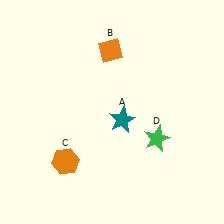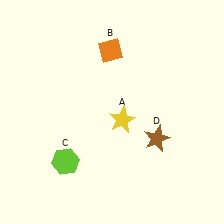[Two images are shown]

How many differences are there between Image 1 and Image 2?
There are 3 differences between the two images.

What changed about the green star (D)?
In Image 1, D is green. In Image 2, it changed to brown.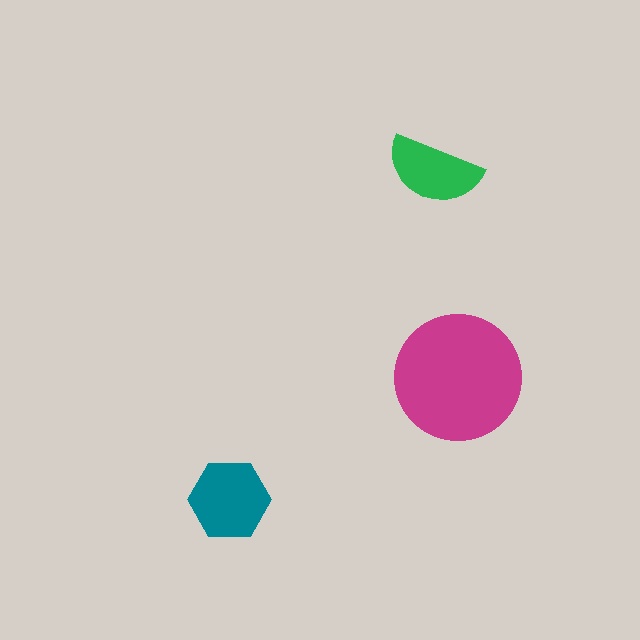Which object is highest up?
The green semicircle is topmost.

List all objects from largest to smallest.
The magenta circle, the teal hexagon, the green semicircle.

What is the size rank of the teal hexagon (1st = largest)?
2nd.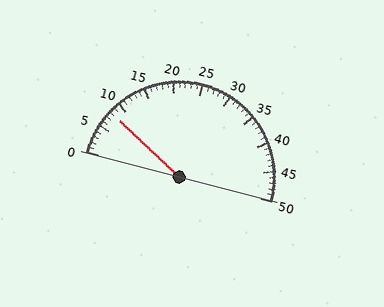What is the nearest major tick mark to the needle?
The nearest major tick mark is 10.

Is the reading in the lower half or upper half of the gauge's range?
The reading is in the lower half of the range (0 to 50).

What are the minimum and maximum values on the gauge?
The gauge ranges from 0 to 50.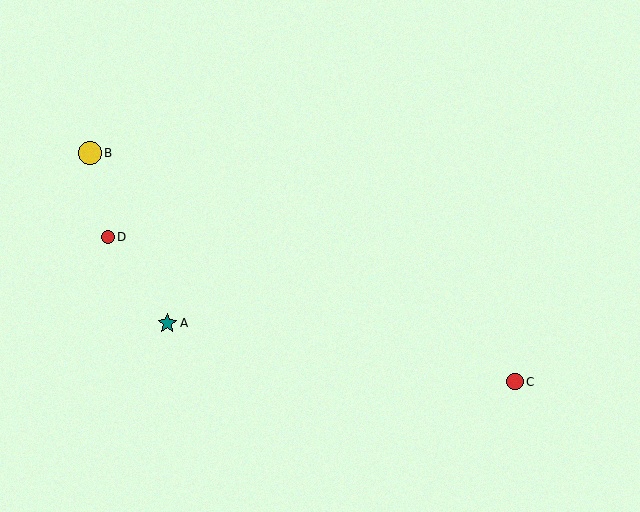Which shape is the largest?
The yellow circle (labeled B) is the largest.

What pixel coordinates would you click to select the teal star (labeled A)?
Click at (167, 323) to select the teal star A.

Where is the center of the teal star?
The center of the teal star is at (167, 323).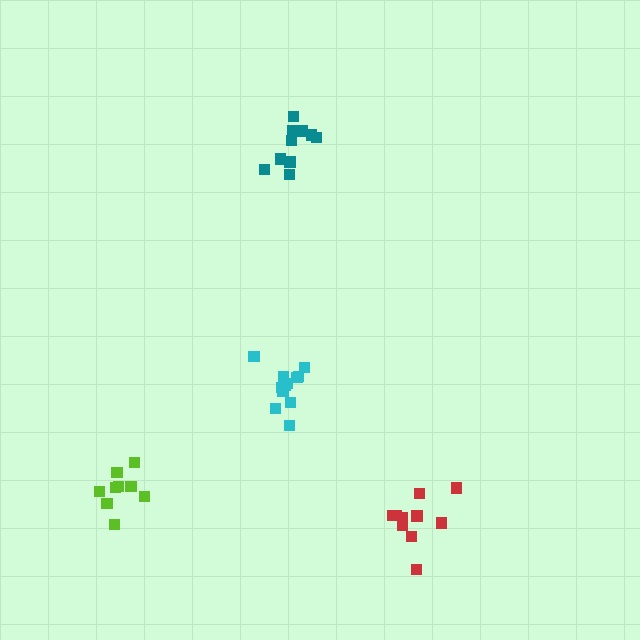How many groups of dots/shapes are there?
There are 4 groups.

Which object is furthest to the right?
The red cluster is rightmost.